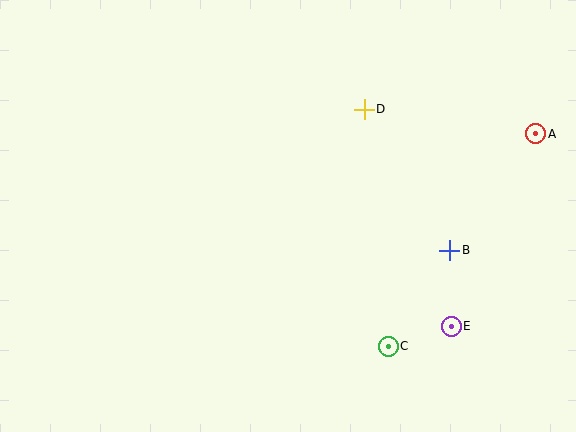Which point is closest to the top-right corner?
Point A is closest to the top-right corner.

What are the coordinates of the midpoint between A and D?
The midpoint between A and D is at (450, 122).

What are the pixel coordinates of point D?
Point D is at (364, 109).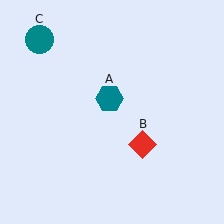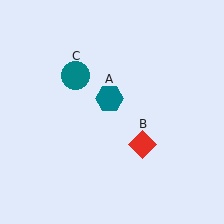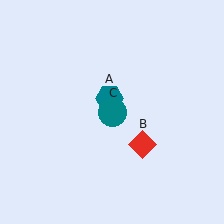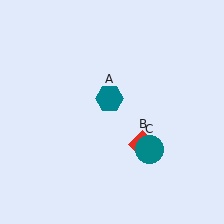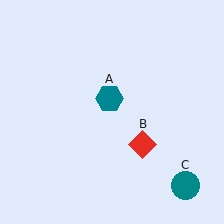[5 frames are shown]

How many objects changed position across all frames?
1 object changed position: teal circle (object C).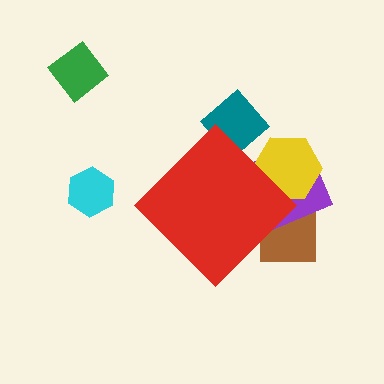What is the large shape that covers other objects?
A red diamond.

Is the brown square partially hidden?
Yes, the brown square is partially hidden behind the red diamond.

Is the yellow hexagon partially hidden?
Yes, the yellow hexagon is partially hidden behind the red diamond.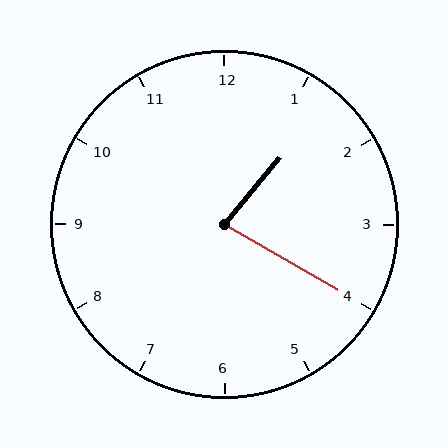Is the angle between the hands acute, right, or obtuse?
It is acute.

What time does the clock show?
1:20.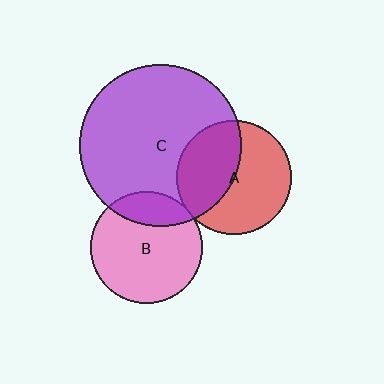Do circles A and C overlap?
Yes.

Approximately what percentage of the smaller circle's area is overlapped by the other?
Approximately 45%.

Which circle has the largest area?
Circle C (purple).